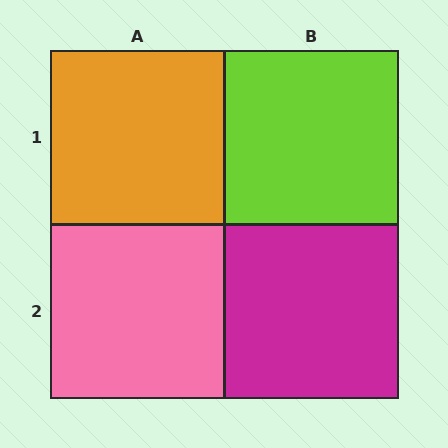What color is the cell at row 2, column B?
Magenta.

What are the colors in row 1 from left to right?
Orange, lime.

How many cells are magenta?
1 cell is magenta.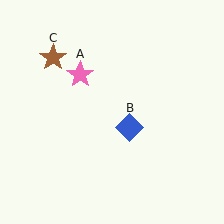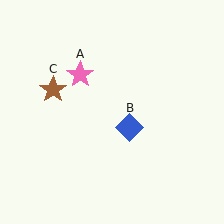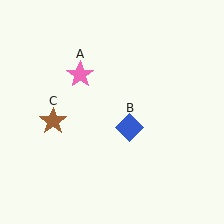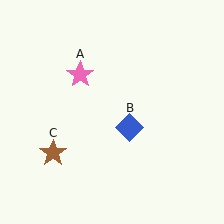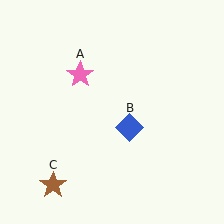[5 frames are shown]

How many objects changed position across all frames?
1 object changed position: brown star (object C).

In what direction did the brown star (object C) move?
The brown star (object C) moved down.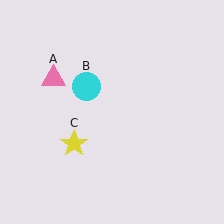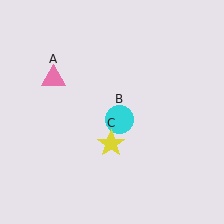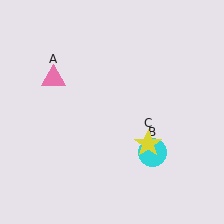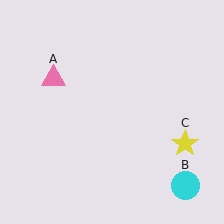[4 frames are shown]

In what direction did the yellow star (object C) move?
The yellow star (object C) moved right.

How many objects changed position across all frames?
2 objects changed position: cyan circle (object B), yellow star (object C).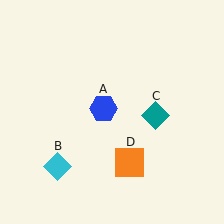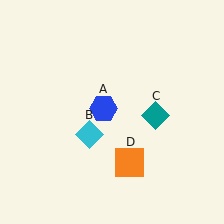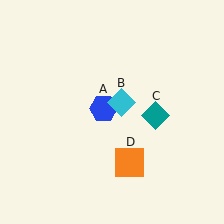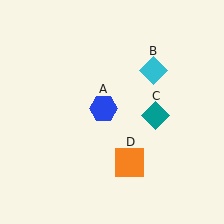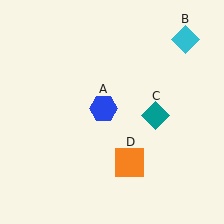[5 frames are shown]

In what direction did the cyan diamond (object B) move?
The cyan diamond (object B) moved up and to the right.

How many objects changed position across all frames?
1 object changed position: cyan diamond (object B).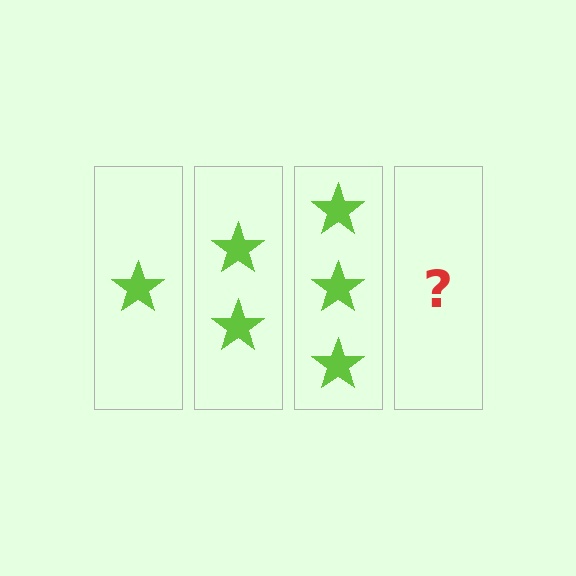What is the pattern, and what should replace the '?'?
The pattern is that each step adds one more star. The '?' should be 4 stars.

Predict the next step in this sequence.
The next step is 4 stars.